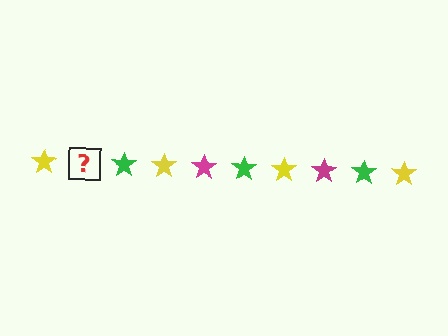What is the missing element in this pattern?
The missing element is a magenta star.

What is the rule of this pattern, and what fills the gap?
The rule is that the pattern cycles through yellow, magenta, green stars. The gap should be filled with a magenta star.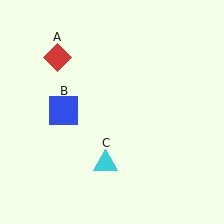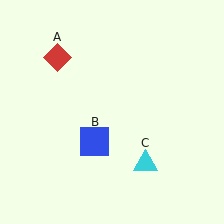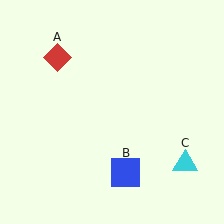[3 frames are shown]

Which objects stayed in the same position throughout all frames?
Red diamond (object A) remained stationary.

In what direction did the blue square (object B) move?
The blue square (object B) moved down and to the right.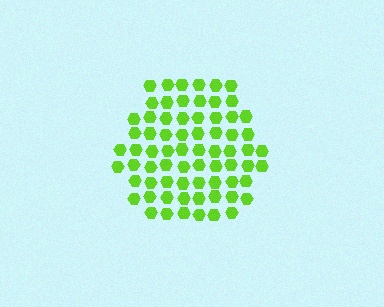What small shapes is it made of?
It is made of small hexagons.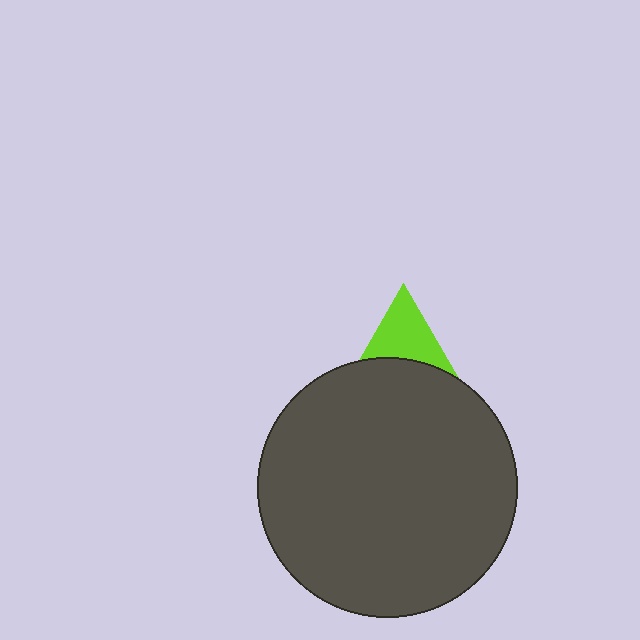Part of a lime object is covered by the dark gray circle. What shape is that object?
It is a triangle.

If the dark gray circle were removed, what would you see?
You would see the complete lime triangle.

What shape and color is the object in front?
The object in front is a dark gray circle.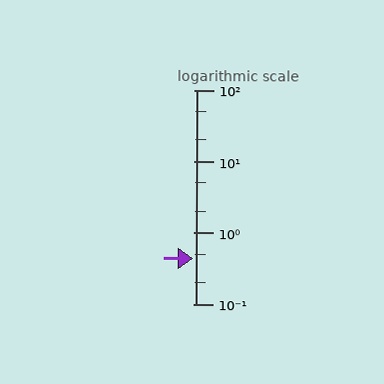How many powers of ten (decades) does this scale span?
The scale spans 3 decades, from 0.1 to 100.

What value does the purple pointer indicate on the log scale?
The pointer indicates approximately 0.44.